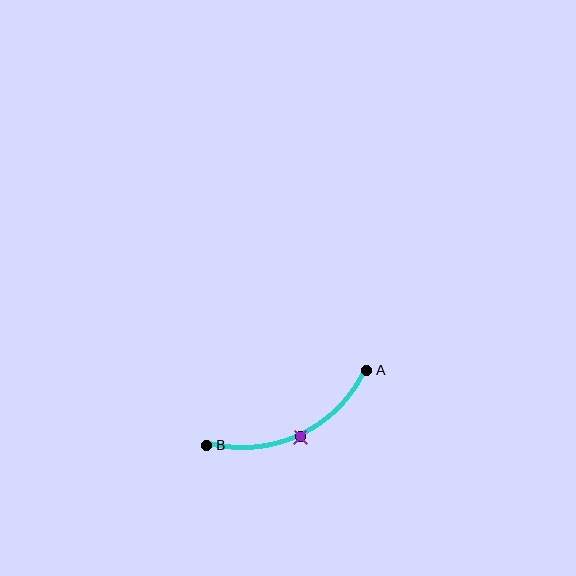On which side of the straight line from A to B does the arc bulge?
The arc bulges below the straight line connecting A and B.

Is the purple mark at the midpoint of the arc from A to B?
Yes. The purple mark lies on the arc at equal arc-length from both A and B — it is the arc midpoint.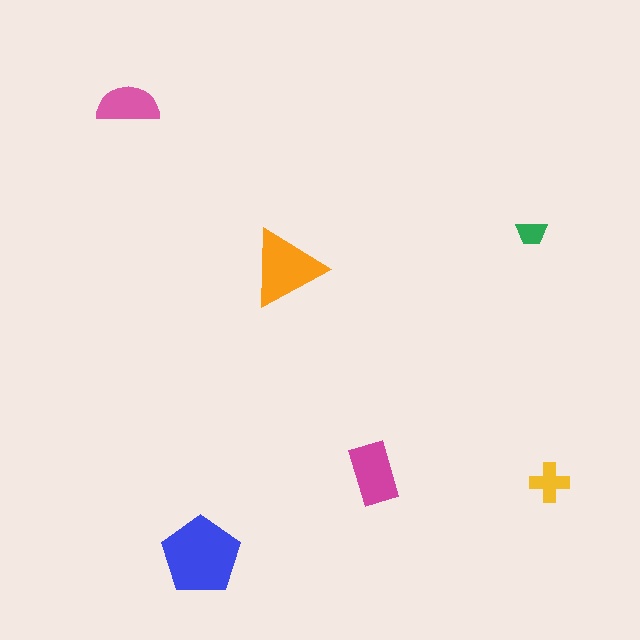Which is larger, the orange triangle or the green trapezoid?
The orange triangle.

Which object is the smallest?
The green trapezoid.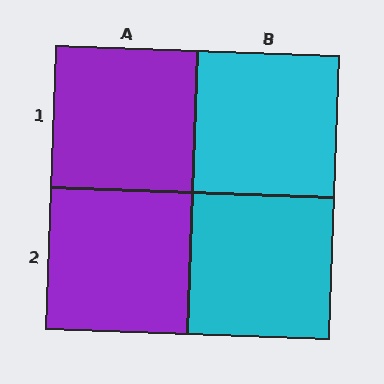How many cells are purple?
2 cells are purple.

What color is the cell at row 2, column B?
Cyan.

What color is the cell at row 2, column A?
Purple.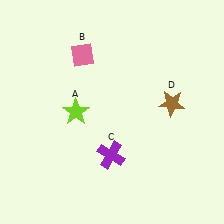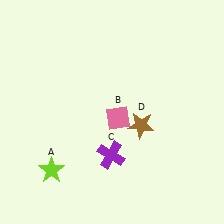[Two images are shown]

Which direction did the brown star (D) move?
The brown star (D) moved left.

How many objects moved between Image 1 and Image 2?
3 objects moved between the two images.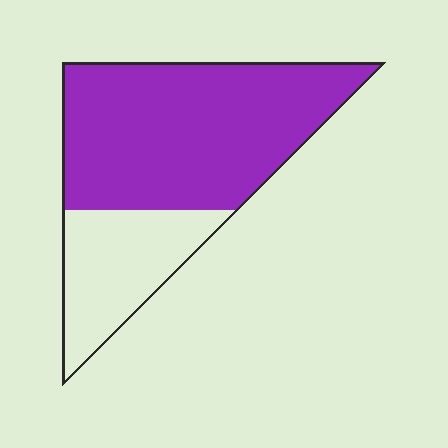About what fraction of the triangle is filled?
About two thirds (2/3).